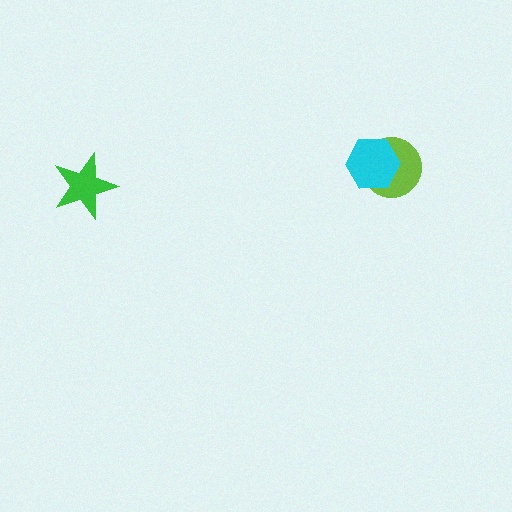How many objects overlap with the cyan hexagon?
1 object overlaps with the cyan hexagon.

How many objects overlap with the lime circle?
1 object overlaps with the lime circle.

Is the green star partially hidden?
No, no other shape covers it.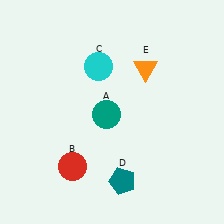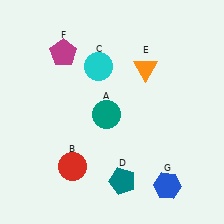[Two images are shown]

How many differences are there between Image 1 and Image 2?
There are 2 differences between the two images.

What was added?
A magenta pentagon (F), a blue hexagon (G) were added in Image 2.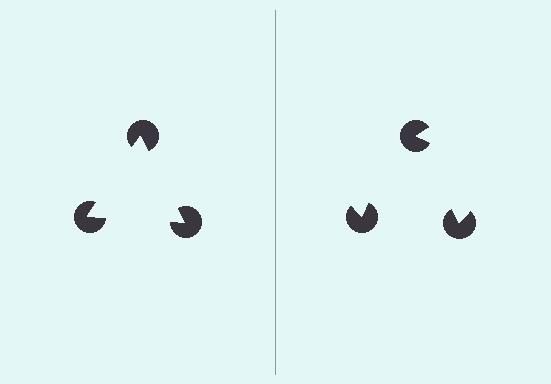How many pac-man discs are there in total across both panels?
6 — 3 on each side.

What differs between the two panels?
The pac-man discs are positioned identically on both sides; only the wedge orientations differ. On the left they align to a triangle; on the right they are misaligned.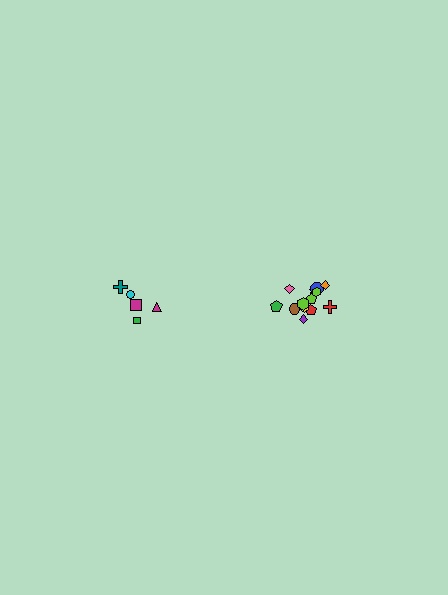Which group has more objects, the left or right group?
The right group.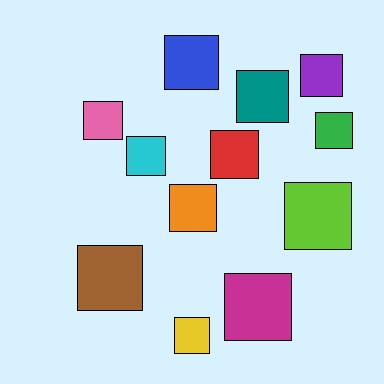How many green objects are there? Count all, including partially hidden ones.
There is 1 green object.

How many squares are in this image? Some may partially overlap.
There are 12 squares.